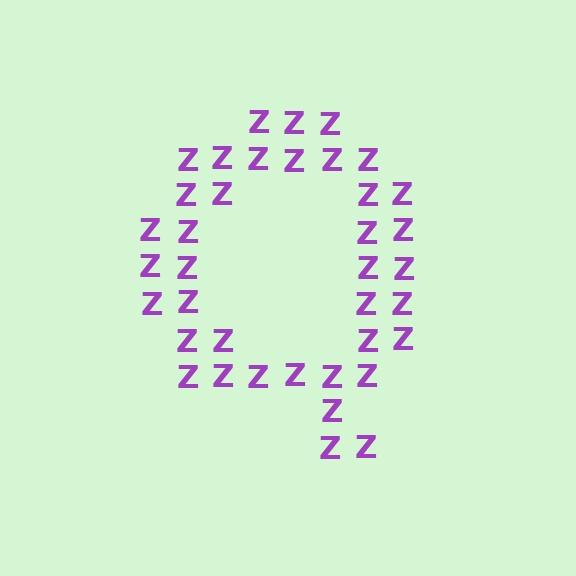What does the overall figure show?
The overall figure shows the letter Q.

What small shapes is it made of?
It is made of small letter Z's.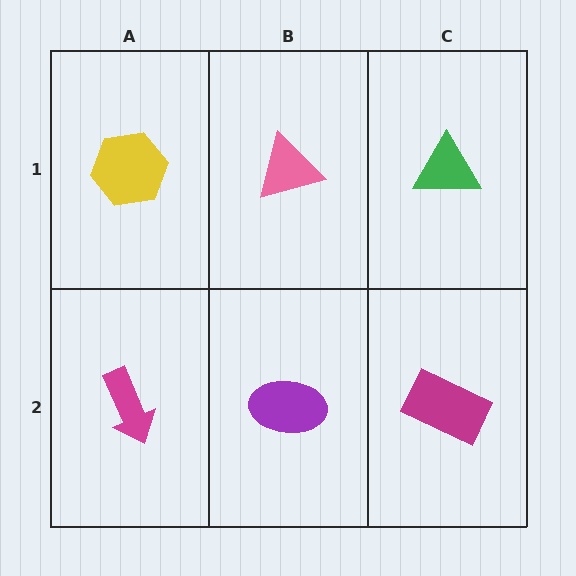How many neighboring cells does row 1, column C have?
2.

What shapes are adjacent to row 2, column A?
A yellow hexagon (row 1, column A), a purple ellipse (row 2, column B).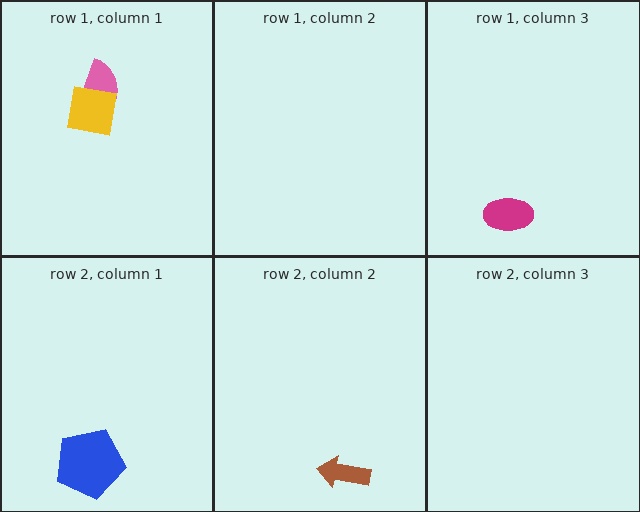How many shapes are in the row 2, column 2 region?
1.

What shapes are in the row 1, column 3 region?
The magenta ellipse.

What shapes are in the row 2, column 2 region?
The brown arrow.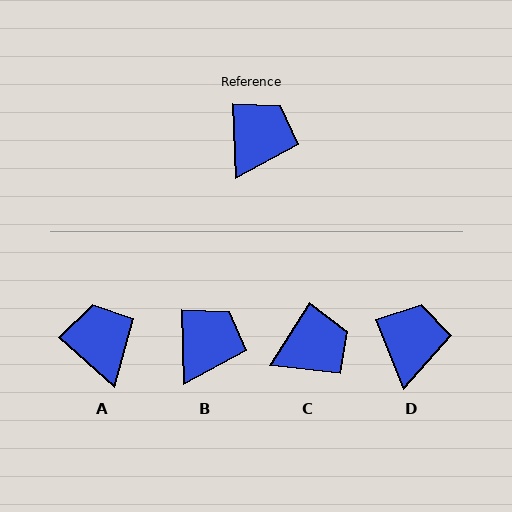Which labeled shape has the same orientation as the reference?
B.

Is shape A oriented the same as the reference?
No, it is off by about 47 degrees.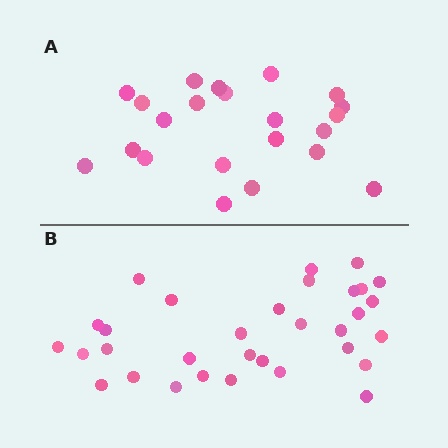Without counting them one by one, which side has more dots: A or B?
Region B (the bottom region) has more dots.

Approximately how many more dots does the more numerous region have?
Region B has roughly 10 or so more dots than region A.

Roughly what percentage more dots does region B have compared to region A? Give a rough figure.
About 45% more.